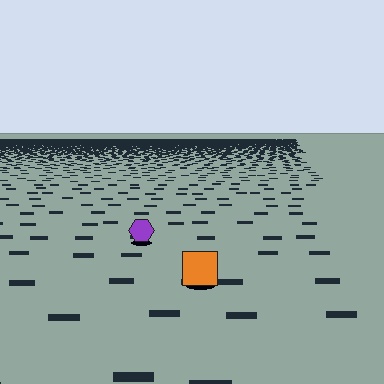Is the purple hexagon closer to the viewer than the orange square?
No. The orange square is closer — you can tell from the texture gradient: the ground texture is coarser near it.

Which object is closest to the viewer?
The orange square is closest. The texture marks near it are larger and more spread out.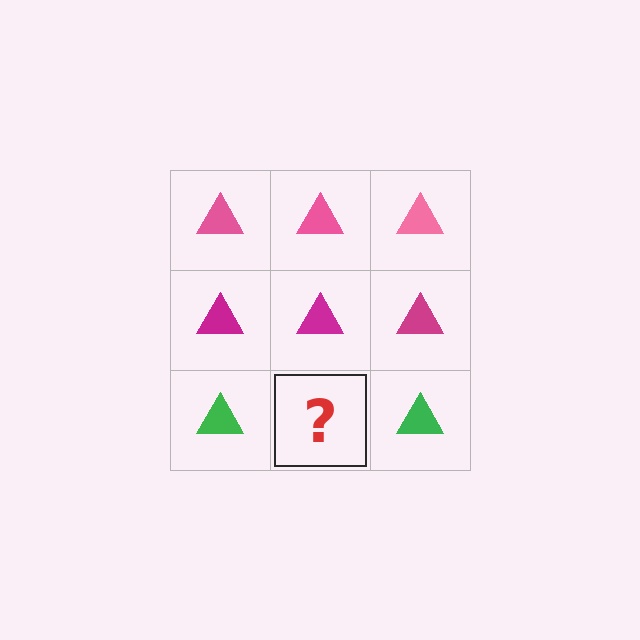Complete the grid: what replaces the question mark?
The question mark should be replaced with a green triangle.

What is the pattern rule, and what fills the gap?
The rule is that each row has a consistent color. The gap should be filled with a green triangle.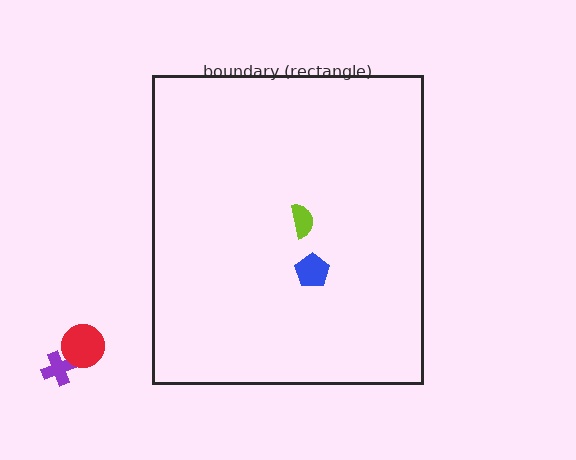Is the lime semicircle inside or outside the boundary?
Inside.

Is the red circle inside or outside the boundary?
Outside.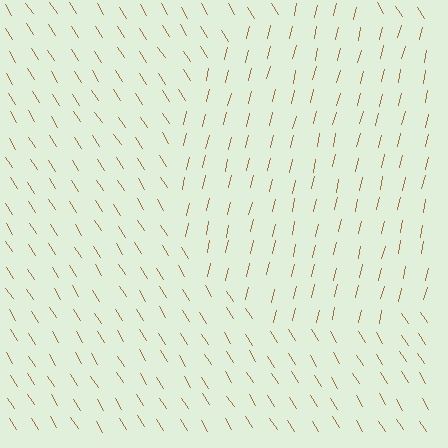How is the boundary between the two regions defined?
The boundary is defined purely by a change in line orientation (approximately 45 degrees difference). All lines are the same color and thickness.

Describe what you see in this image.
The image is filled with small brown line segments. A circle region in the image has lines oriented differently from the surrounding lines, creating a visible texture boundary.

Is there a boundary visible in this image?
Yes, there is a texture boundary formed by a change in line orientation.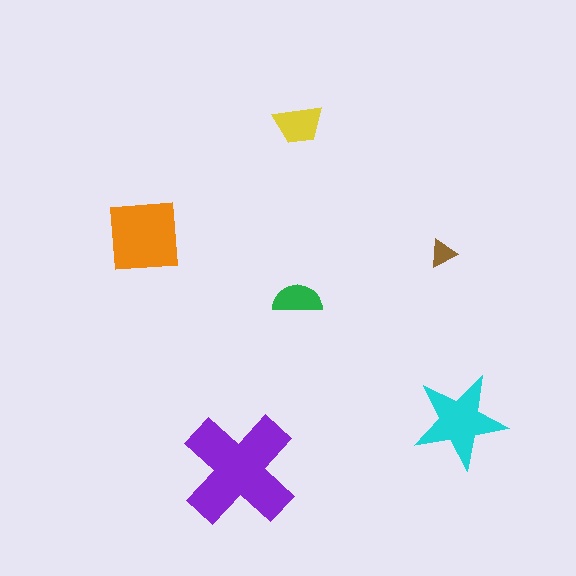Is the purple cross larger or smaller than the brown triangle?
Larger.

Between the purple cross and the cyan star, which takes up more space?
The purple cross.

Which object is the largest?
The purple cross.